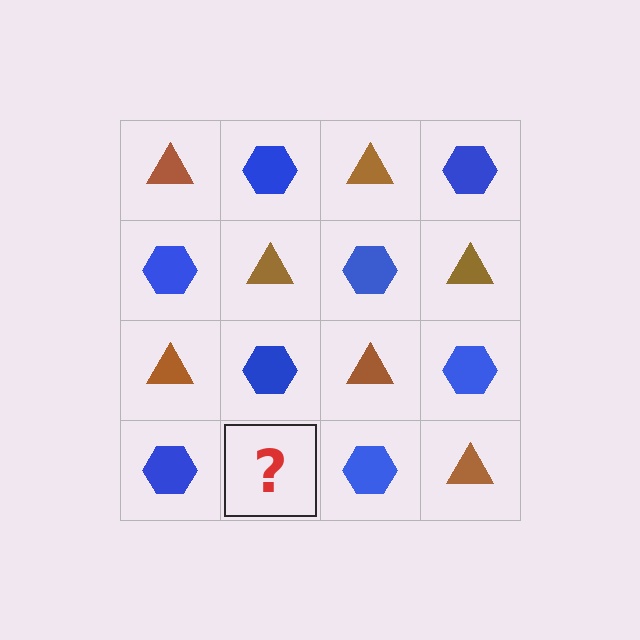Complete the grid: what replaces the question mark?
The question mark should be replaced with a brown triangle.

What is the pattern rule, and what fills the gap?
The rule is that it alternates brown triangle and blue hexagon in a checkerboard pattern. The gap should be filled with a brown triangle.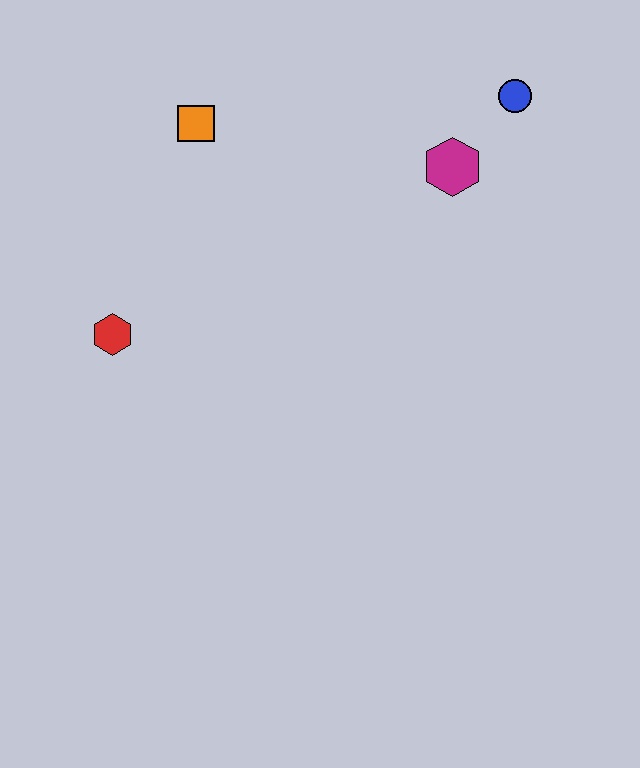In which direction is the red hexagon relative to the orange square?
The red hexagon is below the orange square.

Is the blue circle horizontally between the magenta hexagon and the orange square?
No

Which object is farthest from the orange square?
The blue circle is farthest from the orange square.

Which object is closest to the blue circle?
The magenta hexagon is closest to the blue circle.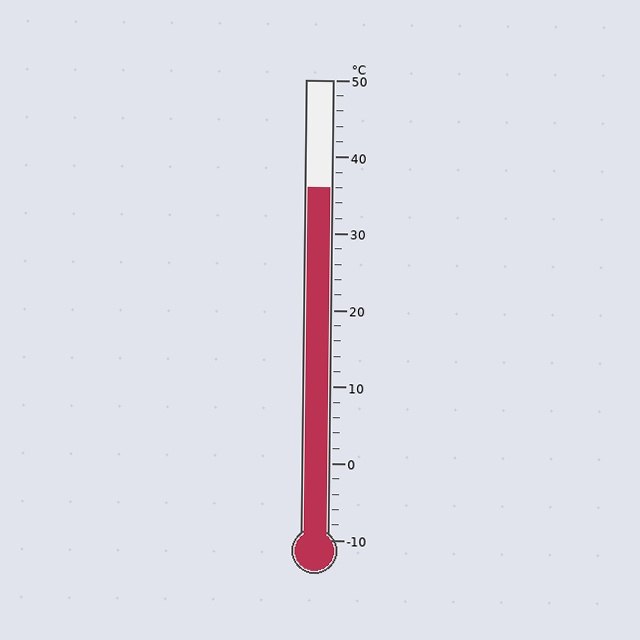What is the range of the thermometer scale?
The thermometer scale ranges from -10°C to 50°C.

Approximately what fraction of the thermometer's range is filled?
The thermometer is filled to approximately 75% of its range.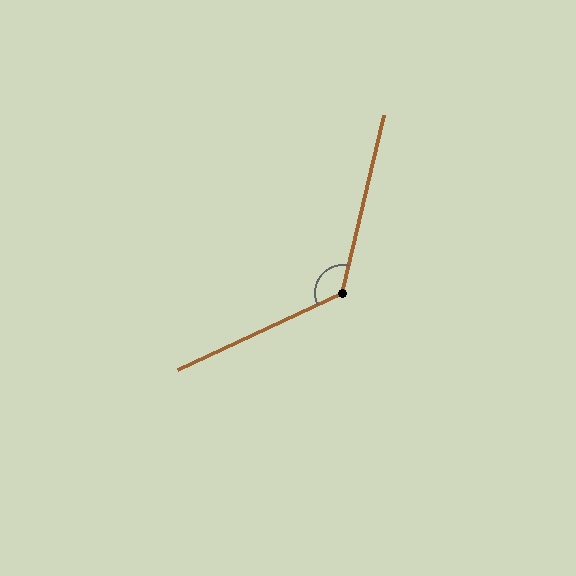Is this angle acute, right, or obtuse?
It is obtuse.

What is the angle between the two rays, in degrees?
Approximately 128 degrees.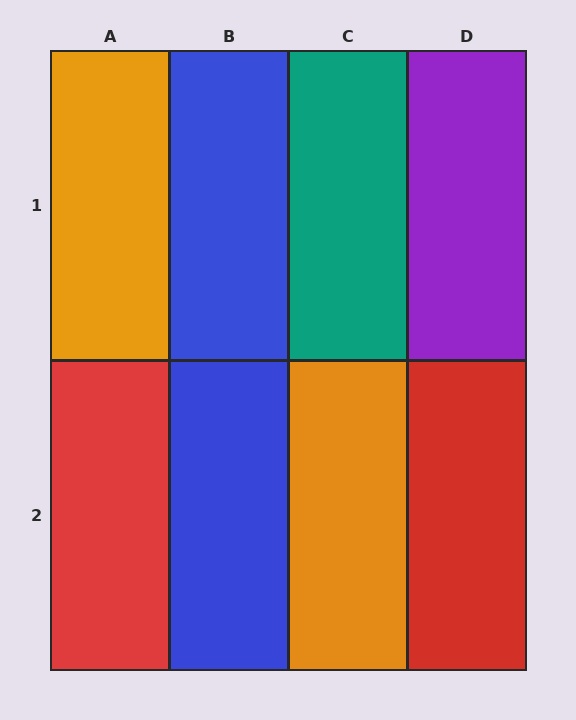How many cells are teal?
1 cell is teal.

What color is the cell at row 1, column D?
Purple.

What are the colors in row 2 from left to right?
Red, blue, orange, red.